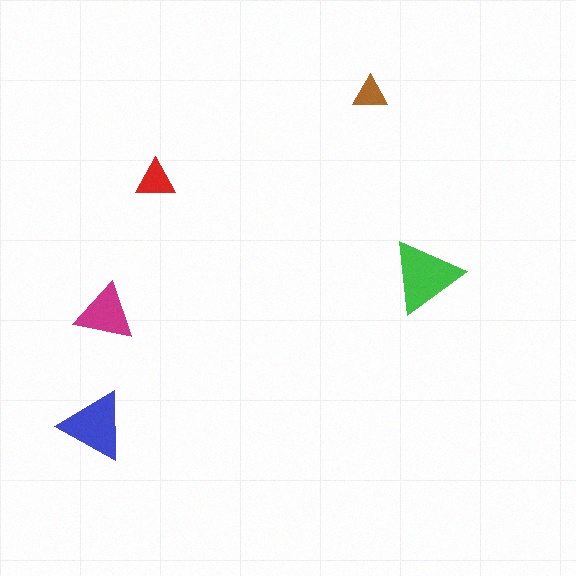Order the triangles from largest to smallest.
the green one, the blue one, the magenta one, the red one, the brown one.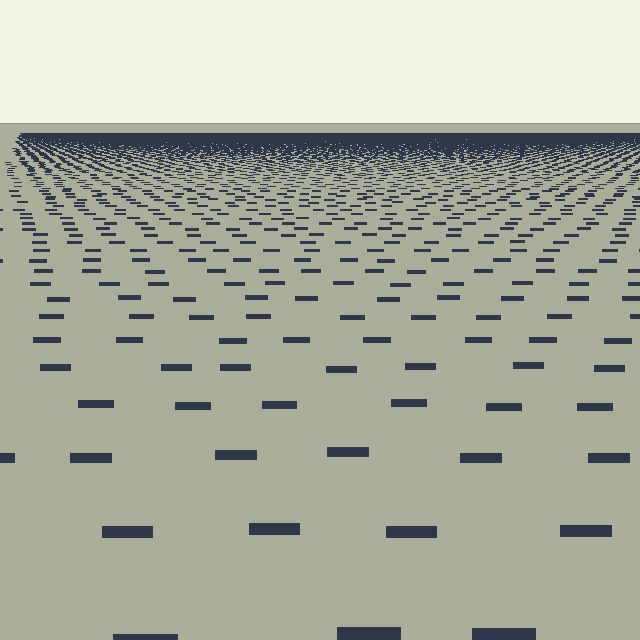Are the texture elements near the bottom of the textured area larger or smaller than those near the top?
Larger. Near the bottom, elements are closer to the viewer and appear at a bigger on-screen size.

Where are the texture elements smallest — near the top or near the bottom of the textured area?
Near the top.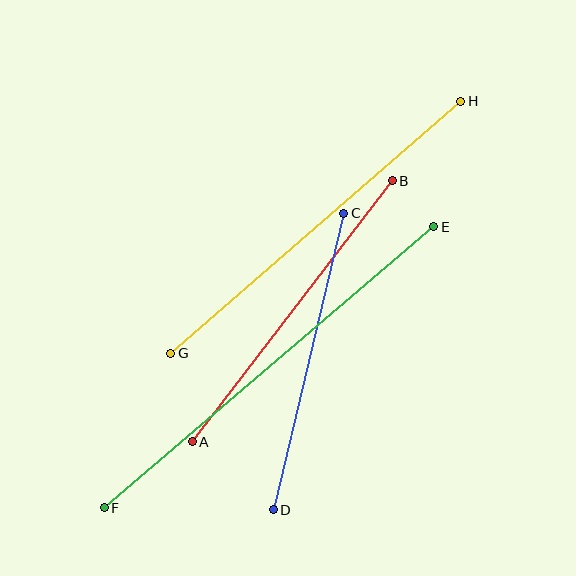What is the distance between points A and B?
The distance is approximately 329 pixels.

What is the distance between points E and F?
The distance is approximately 433 pixels.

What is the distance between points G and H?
The distance is approximately 384 pixels.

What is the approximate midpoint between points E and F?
The midpoint is at approximately (269, 367) pixels.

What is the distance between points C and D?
The distance is approximately 305 pixels.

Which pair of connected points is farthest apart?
Points E and F are farthest apart.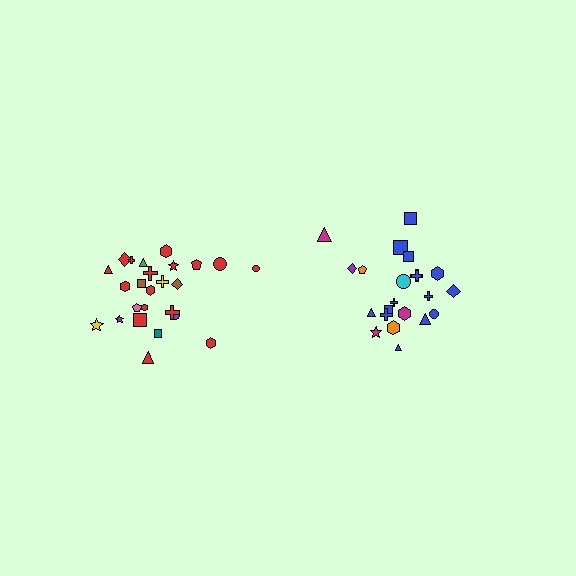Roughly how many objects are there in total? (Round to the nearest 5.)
Roughly 45 objects in total.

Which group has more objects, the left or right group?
The left group.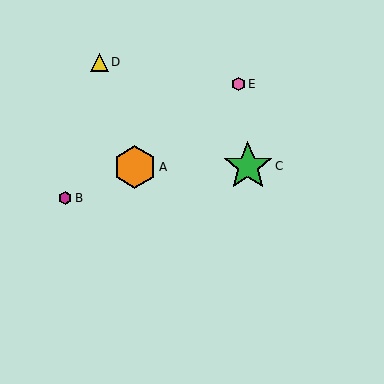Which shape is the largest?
The green star (labeled C) is the largest.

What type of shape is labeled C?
Shape C is a green star.